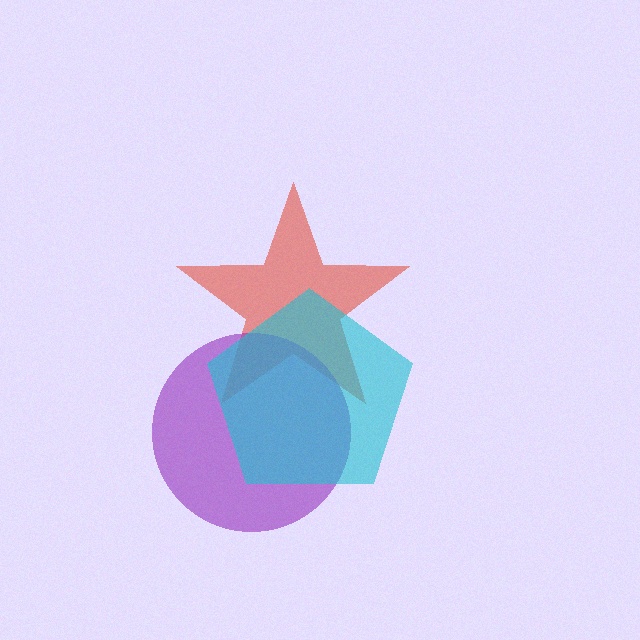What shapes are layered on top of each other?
The layered shapes are: a red star, a purple circle, a cyan pentagon.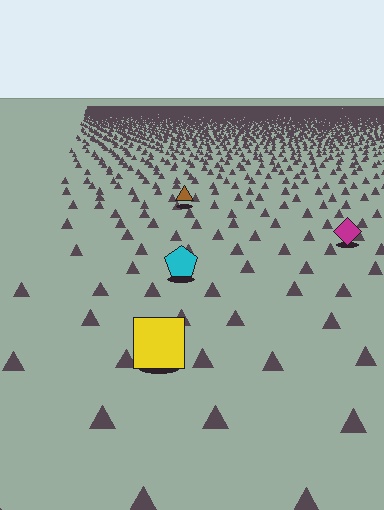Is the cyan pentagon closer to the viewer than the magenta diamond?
Yes. The cyan pentagon is closer — you can tell from the texture gradient: the ground texture is coarser near it.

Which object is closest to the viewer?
The yellow square is closest. The texture marks near it are larger and more spread out.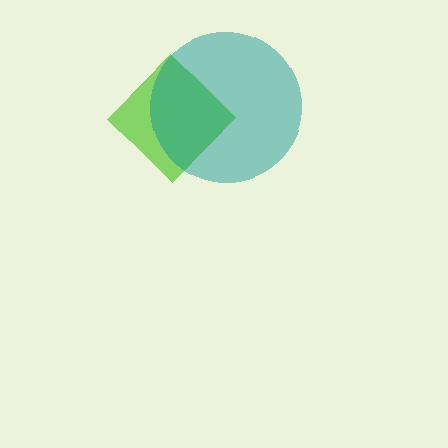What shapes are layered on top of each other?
The layered shapes are: a lime diamond, a teal circle.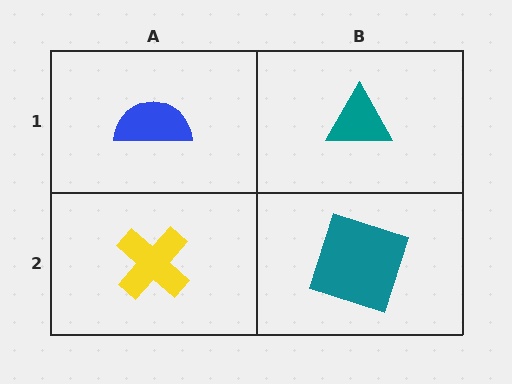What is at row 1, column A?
A blue semicircle.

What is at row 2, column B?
A teal square.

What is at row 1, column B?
A teal triangle.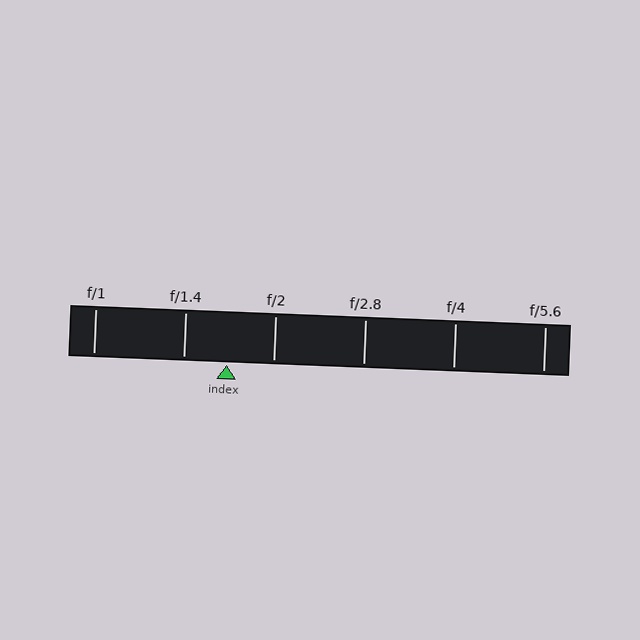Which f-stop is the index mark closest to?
The index mark is closest to f/1.4.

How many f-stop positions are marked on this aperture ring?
There are 6 f-stop positions marked.